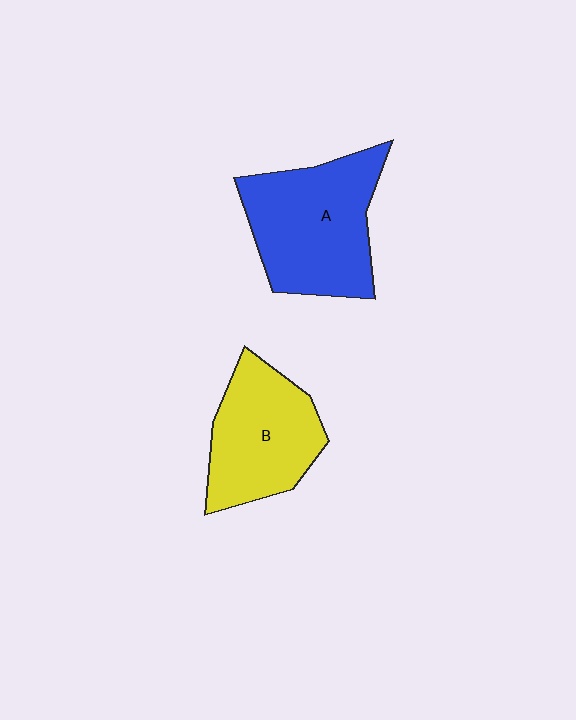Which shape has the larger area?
Shape A (blue).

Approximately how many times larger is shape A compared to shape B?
Approximately 1.2 times.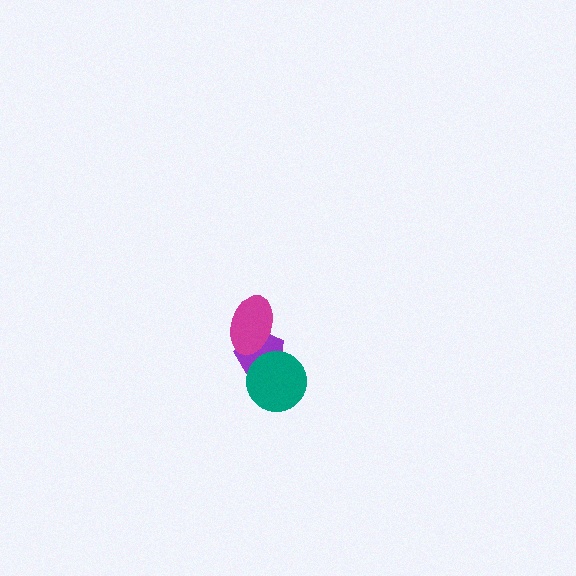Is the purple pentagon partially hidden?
Yes, it is partially covered by another shape.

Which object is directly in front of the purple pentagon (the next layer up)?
The teal circle is directly in front of the purple pentagon.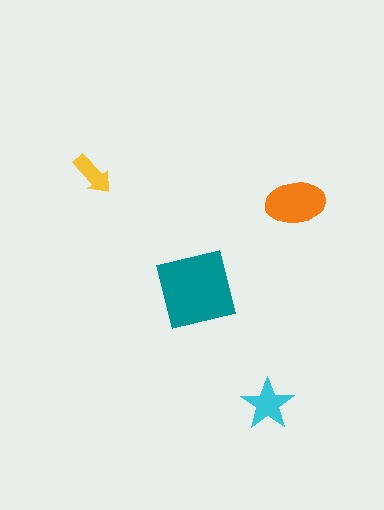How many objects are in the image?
There are 4 objects in the image.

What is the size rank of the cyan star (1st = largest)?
3rd.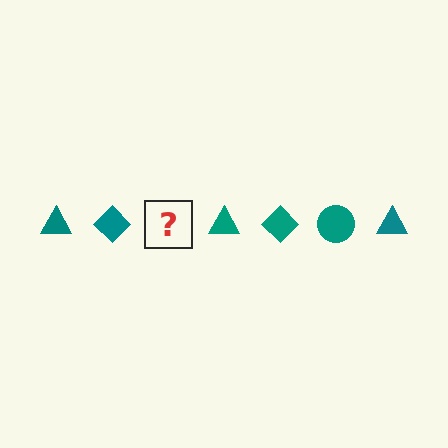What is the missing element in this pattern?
The missing element is a teal circle.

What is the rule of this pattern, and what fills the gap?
The rule is that the pattern cycles through triangle, diamond, circle shapes in teal. The gap should be filled with a teal circle.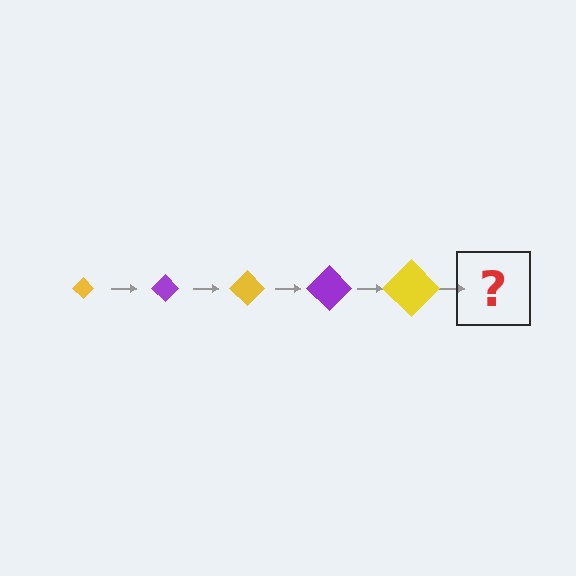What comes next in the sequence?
The next element should be a purple diamond, larger than the previous one.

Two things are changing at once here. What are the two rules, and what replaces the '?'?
The two rules are that the diamond grows larger each step and the color cycles through yellow and purple. The '?' should be a purple diamond, larger than the previous one.